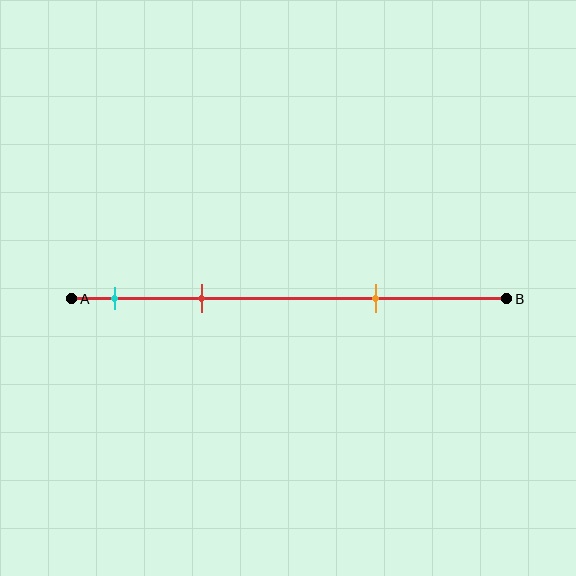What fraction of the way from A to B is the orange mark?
The orange mark is approximately 70% (0.7) of the way from A to B.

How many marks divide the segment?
There are 3 marks dividing the segment.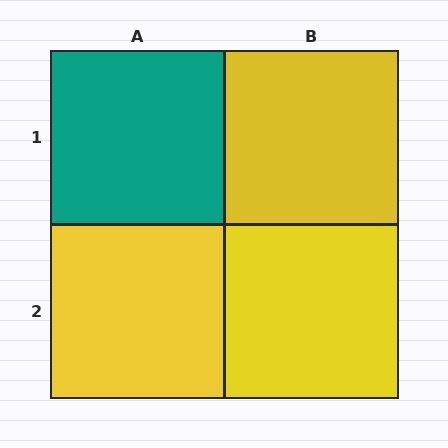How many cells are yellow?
3 cells are yellow.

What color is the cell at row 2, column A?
Yellow.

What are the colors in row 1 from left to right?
Teal, yellow.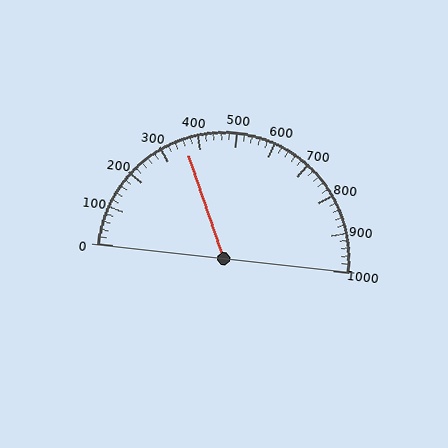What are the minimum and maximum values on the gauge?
The gauge ranges from 0 to 1000.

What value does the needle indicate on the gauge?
The needle indicates approximately 360.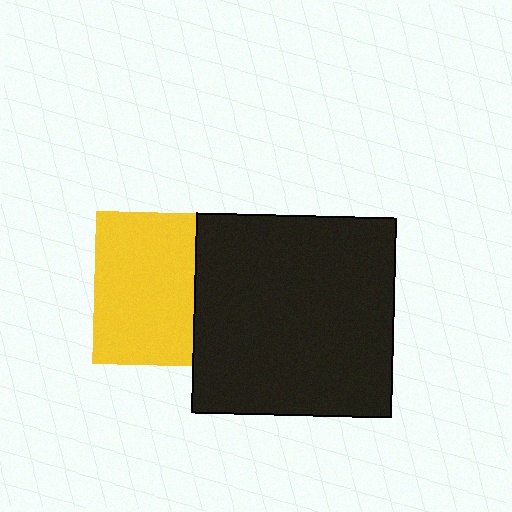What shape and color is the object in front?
The object in front is a black square.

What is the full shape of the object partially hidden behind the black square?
The partially hidden object is a yellow square.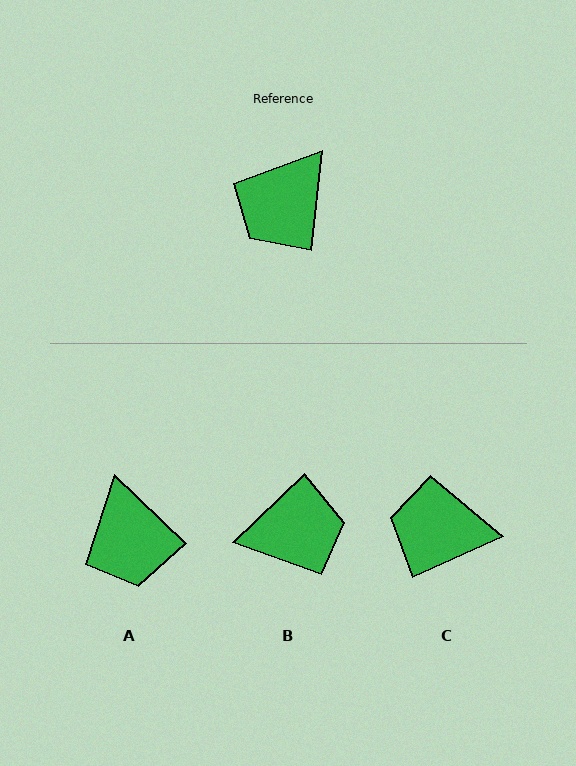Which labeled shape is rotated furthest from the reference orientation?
B, about 140 degrees away.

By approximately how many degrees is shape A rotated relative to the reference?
Approximately 52 degrees counter-clockwise.